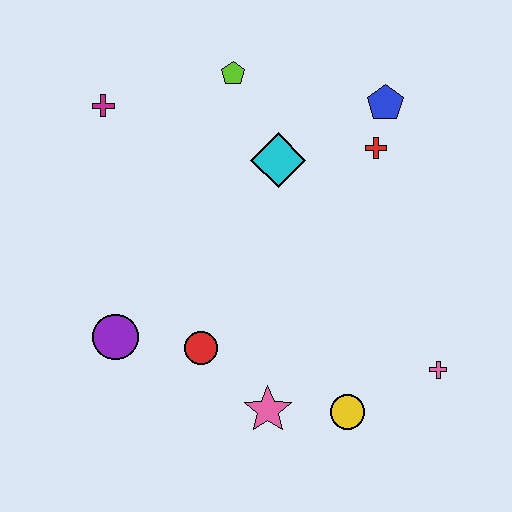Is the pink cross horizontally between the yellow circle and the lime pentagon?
No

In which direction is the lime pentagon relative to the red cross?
The lime pentagon is to the left of the red cross.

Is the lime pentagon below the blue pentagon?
No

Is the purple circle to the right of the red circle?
No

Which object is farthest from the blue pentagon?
The purple circle is farthest from the blue pentagon.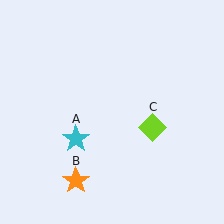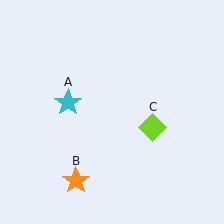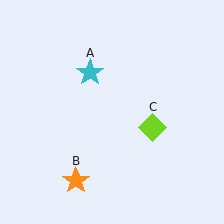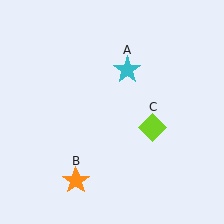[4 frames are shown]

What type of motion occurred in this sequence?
The cyan star (object A) rotated clockwise around the center of the scene.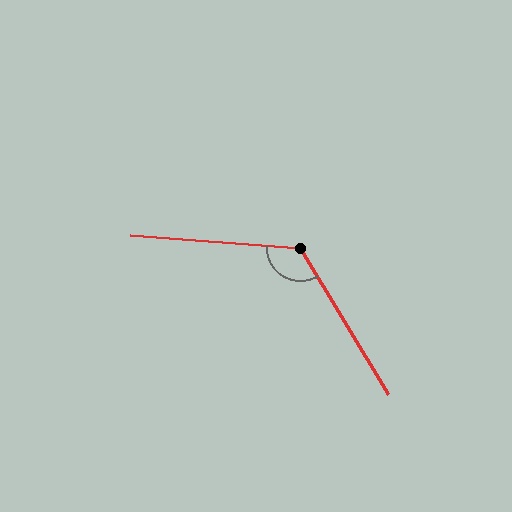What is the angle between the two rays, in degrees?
Approximately 125 degrees.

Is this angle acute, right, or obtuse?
It is obtuse.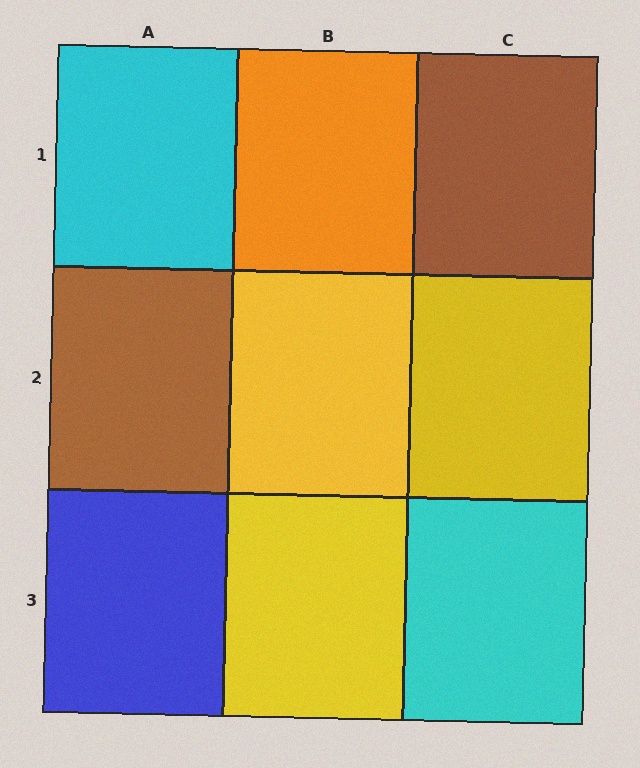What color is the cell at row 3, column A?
Blue.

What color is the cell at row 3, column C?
Cyan.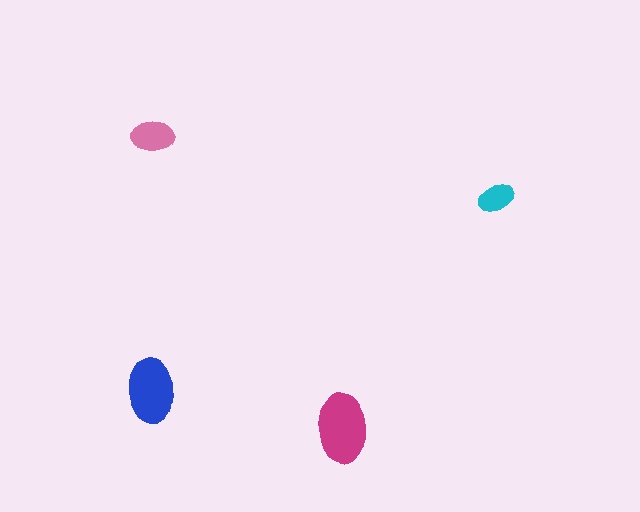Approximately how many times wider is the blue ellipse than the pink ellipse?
About 1.5 times wider.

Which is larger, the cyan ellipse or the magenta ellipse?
The magenta one.